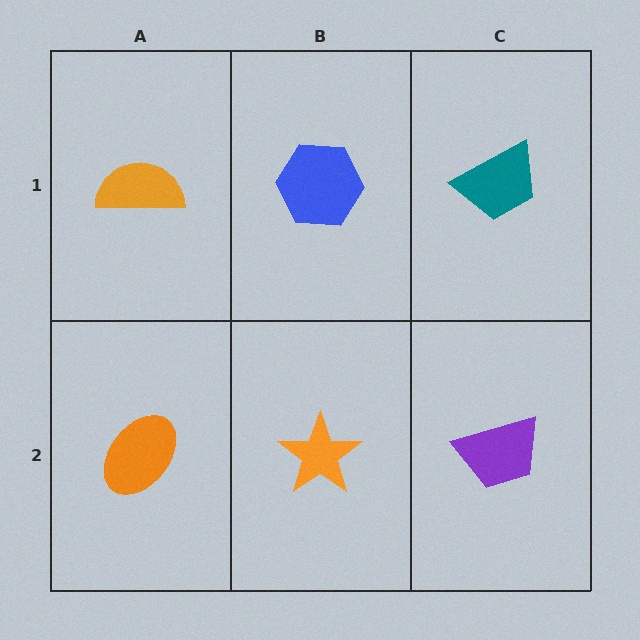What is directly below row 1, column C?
A purple trapezoid.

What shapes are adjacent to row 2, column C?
A teal trapezoid (row 1, column C), an orange star (row 2, column B).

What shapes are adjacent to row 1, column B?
An orange star (row 2, column B), an orange semicircle (row 1, column A), a teal trapezoid (row 1, column C).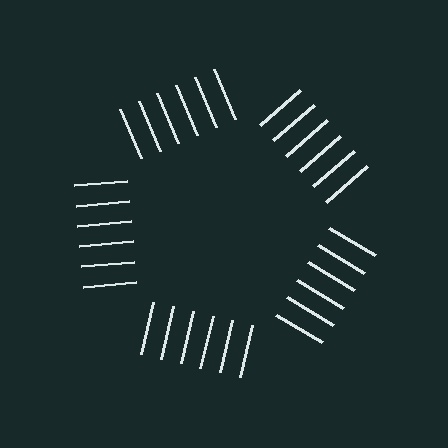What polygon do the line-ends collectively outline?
An illusory pentagon — the line segments terminate on its edges but no continuous stroke is drawn.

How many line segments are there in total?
30 — 6 along each of the 5 edges.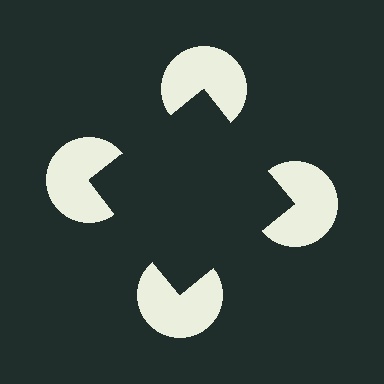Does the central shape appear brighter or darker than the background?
It typically appears slightly darker than the background, even though no actual brightness change is drawn.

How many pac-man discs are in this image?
There are 4 — one at each vertex of the illusory square.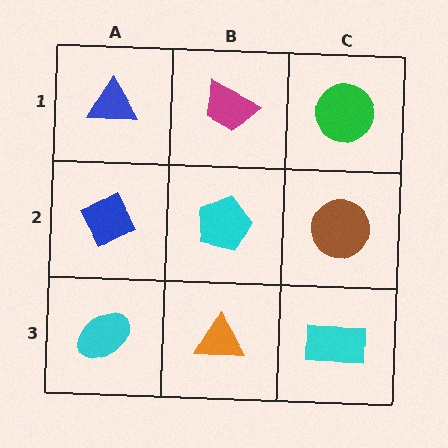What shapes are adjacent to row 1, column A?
A blue diamond (row 2, column A), a magenta trapezoid (row 1, column B).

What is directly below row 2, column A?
A cyan ellipse.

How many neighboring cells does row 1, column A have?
2.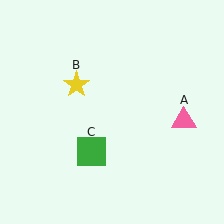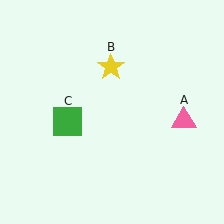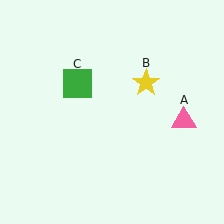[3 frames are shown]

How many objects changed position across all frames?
2 objects changed position: yellow star (object B), green square (object C).